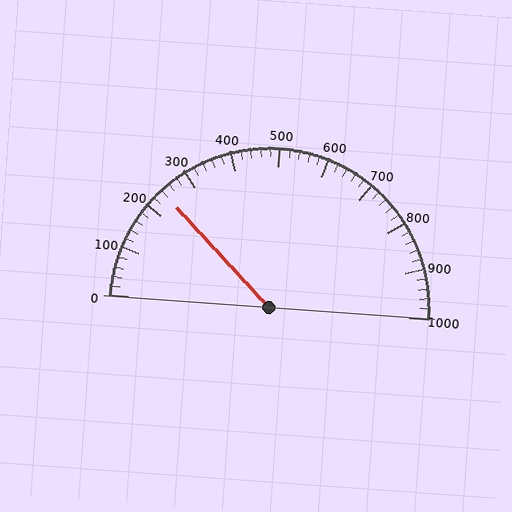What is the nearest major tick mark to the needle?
The nearest major tick mark is 200.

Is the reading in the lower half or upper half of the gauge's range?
The reading is in the lower half of the range (0 to 1000).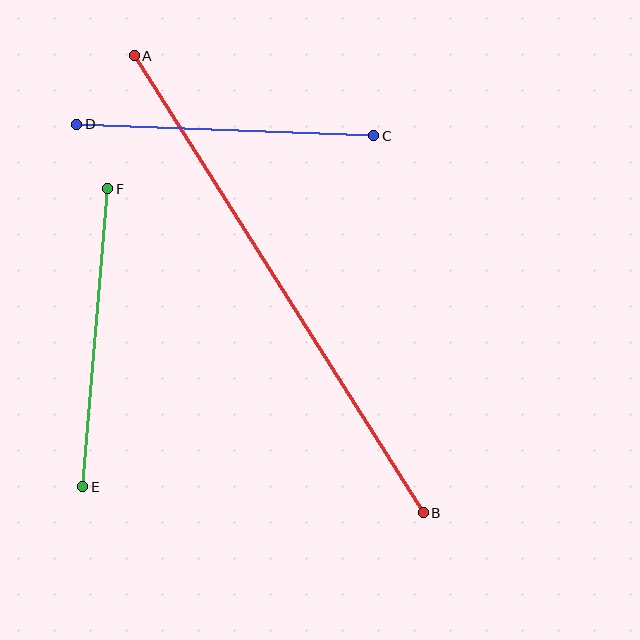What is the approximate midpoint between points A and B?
The midpoint is at approximately (279, 284) pixels.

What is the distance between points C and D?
The distance is approximately 297 pixels.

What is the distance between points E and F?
The distance is approximately 299 pixels.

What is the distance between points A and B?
The distance is approximately 541 pixels.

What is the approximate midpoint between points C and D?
The midpoint is at approximately (225, 130) pixels.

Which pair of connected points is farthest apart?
Points A and B are farthest apart.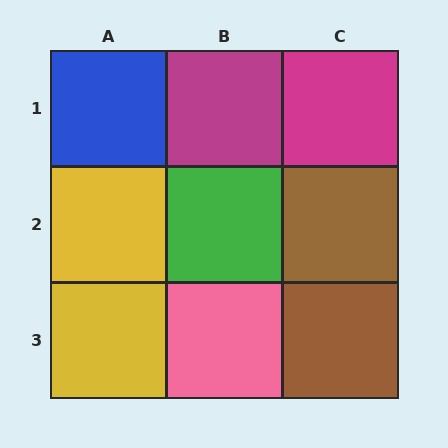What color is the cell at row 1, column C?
Magenta.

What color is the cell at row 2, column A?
Yellow.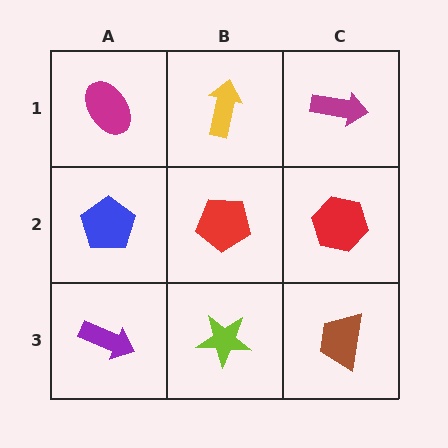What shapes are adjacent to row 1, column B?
A red pentagon (row 2, column B), a magenta ellipse (row 1, column A), a magenta arrow (row 1, column C).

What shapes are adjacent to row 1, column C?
A red hexagon (row 2, column C), a yellow arrow (row 1, column B).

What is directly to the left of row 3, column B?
A purple arrow.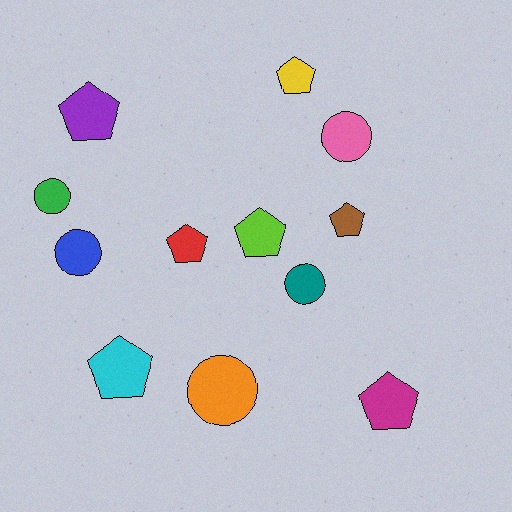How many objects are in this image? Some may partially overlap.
There are 12 objects.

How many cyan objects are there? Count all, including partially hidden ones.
There is 1 cyan object.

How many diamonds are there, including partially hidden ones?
There are no diamonds.